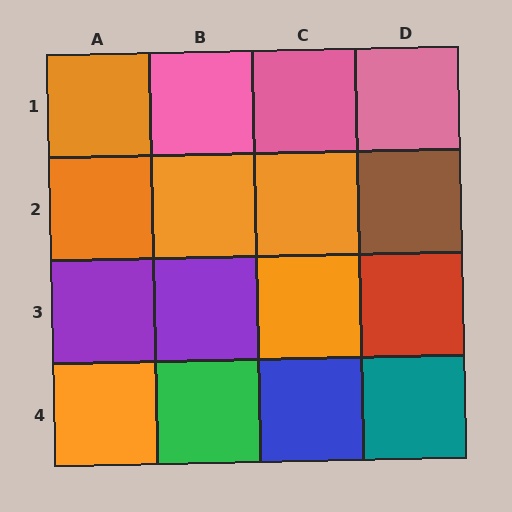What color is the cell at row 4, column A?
Orange.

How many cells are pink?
3 cells are pink.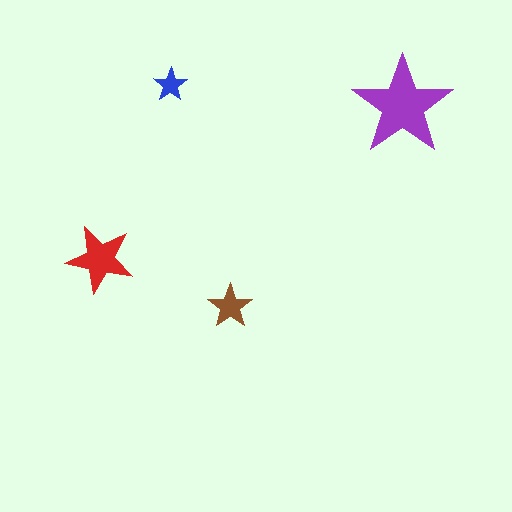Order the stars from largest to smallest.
the purple one, the red one, the brown one, the blue one.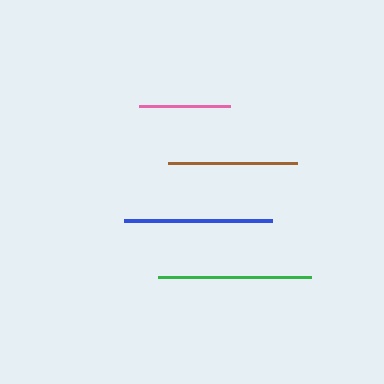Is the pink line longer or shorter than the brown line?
The brown line is longer than the pink line.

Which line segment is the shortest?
The pink line is the shortest at approximately 91 pixels.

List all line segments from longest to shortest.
From longest to shortest: green, blue, brown, pink.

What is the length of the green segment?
The green segment is approximately 153 pixels long.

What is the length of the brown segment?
The brown segment is approximately 129 pixels long.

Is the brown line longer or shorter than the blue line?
The blue line is longer than the brown line.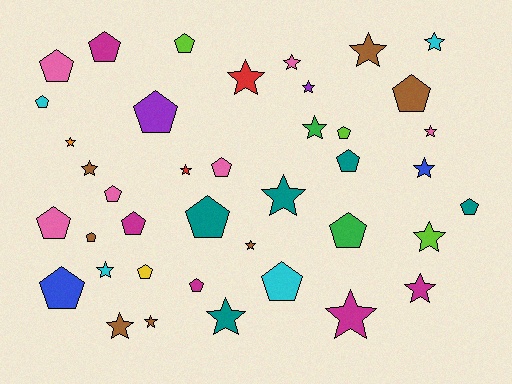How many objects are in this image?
There are 40 objects.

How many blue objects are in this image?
There are 2 blue objects.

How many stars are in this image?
There are 20 stars.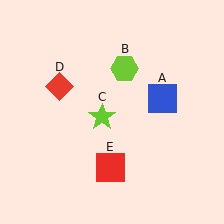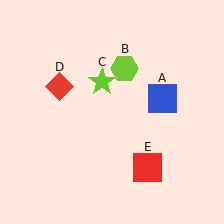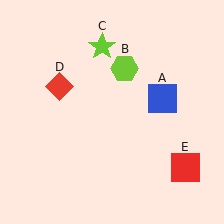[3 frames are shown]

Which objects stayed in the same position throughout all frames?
Blue square (object A) and lime hexagon (object B) and red diamond (object D) remained stationary.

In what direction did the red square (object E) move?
The red square (object E) moved right.